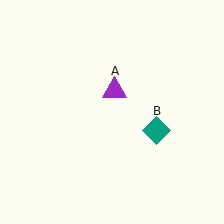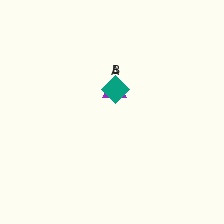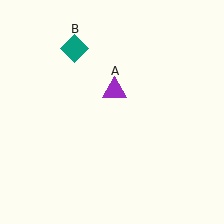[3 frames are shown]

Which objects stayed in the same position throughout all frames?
Purple triangle (object A) remained stationary.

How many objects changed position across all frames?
1 object changed position: teal diamond (object B).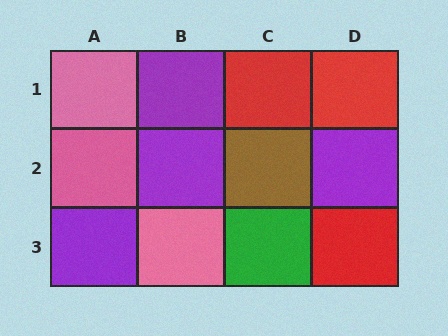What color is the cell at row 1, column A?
Pink.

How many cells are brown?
1 cell is brown.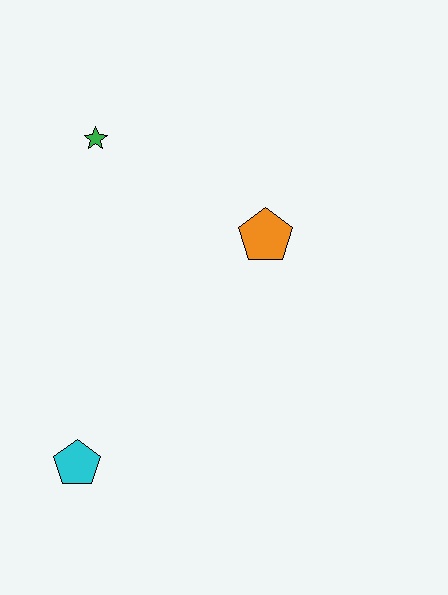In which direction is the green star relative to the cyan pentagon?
The green star is above the cyan pentagon.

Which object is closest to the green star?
The orange pentagon is closest to the green star.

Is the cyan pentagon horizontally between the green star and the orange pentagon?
No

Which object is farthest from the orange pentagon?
The cyan pentagon is farthest from the orange pentagon.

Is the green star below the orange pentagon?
No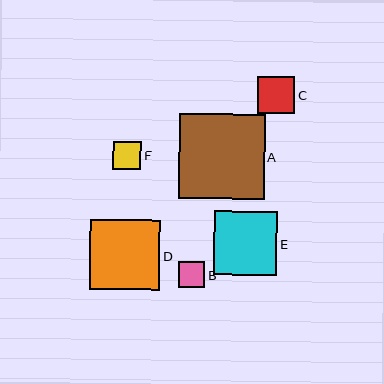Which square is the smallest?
Square B is the smallest with a size of approximately 26 pixels.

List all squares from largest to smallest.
From largest to smallest: A, D, E, C, F, B.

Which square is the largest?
Square A is the largest with a size of approximately 85 pixels.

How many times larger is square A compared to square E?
Square A is approximately 1.3 times the size of square E.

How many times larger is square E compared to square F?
Square E is approximately 2.3 times the size of square F.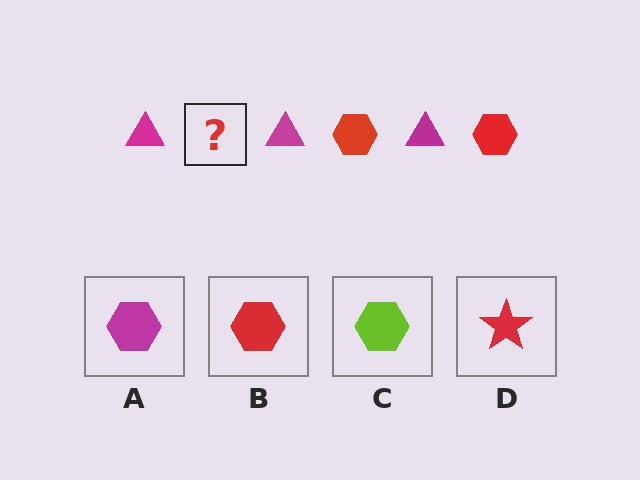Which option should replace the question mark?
Option B.